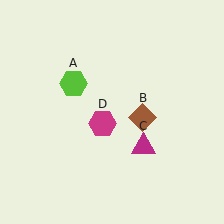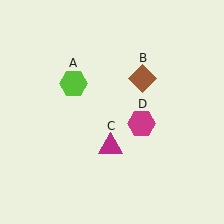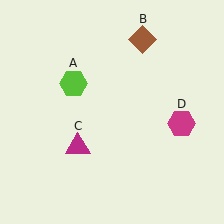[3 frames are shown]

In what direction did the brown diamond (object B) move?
The brown diamond (object B) moved up.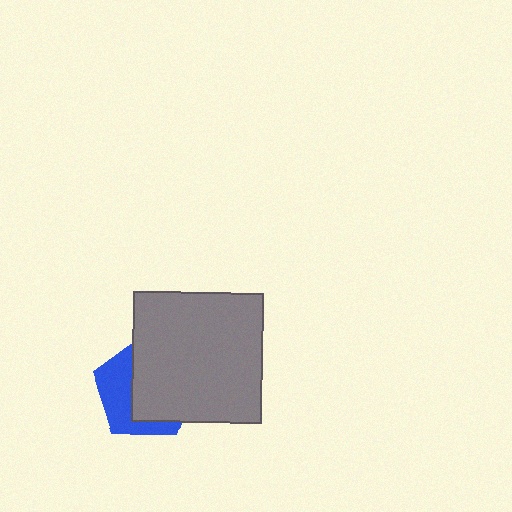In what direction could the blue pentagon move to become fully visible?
The blue pentagon could move left. That would shift it out from behind the gray square entirely.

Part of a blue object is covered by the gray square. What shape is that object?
It is a pentagon.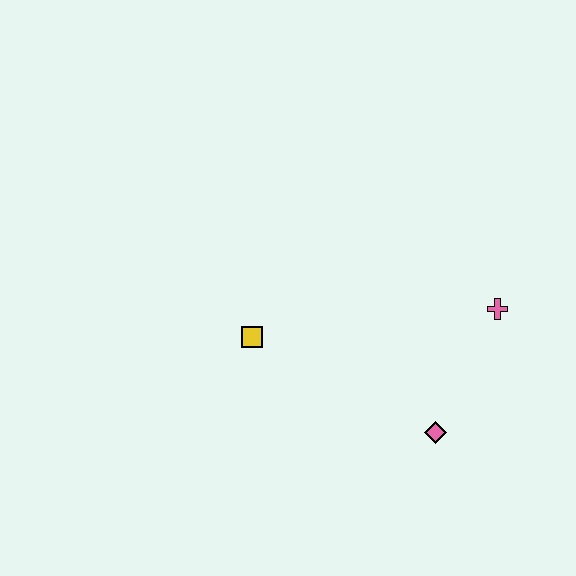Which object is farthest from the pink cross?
The yellow square is farthest from the pink cross.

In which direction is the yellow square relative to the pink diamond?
The yellow square is to the left of the pink diamond.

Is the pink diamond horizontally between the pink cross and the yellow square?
Yes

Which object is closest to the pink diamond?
The pink cross is closest to the pink diamond.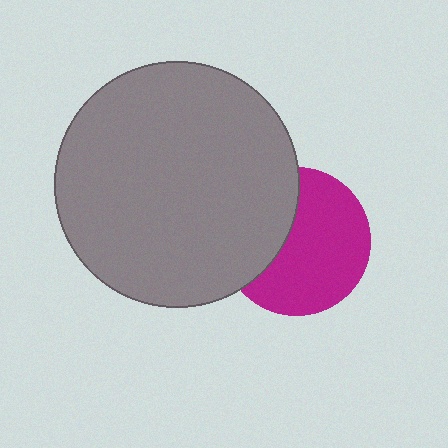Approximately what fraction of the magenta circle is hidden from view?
Roughly 36% of the magenta circle is hidden behind the gray circle.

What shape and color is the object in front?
The object in front is a gray circle.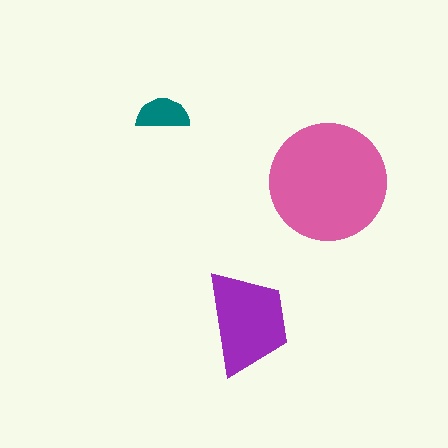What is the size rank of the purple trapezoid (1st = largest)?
2nd.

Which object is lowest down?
The purple trapezoid is bottommost.